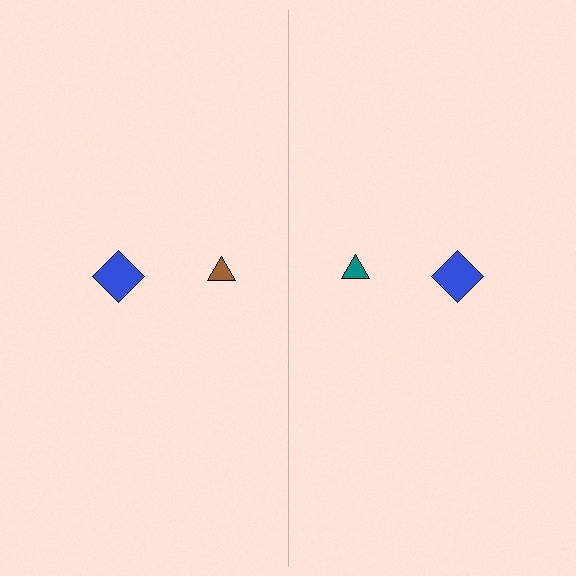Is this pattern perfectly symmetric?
No, the pattern is not perfectly symmetric. The teal triangle on the right side breaks the symmetry — its mirror counterpart is brown.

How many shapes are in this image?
There are 4 shapes in this image.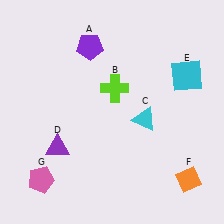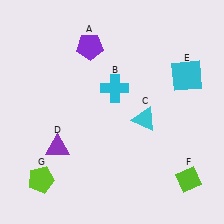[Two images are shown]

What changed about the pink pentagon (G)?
In Image 1, G is pink. In Image 2, it changed to lime.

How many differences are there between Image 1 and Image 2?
There are 3 differences between the two images.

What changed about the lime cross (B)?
In Image 1, B is lime. In Image 2, it changed to cyan.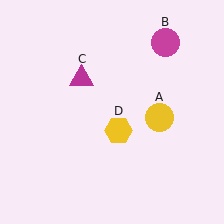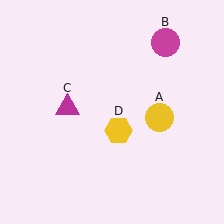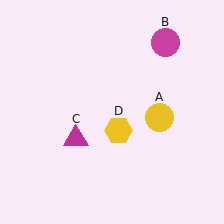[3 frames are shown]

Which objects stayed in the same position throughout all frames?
Yellow circle (object A) and magenta circle (object B) and yellow hexagon (object D) remained stationary.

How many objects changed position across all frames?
1 object changed position: magenta triangle (object C).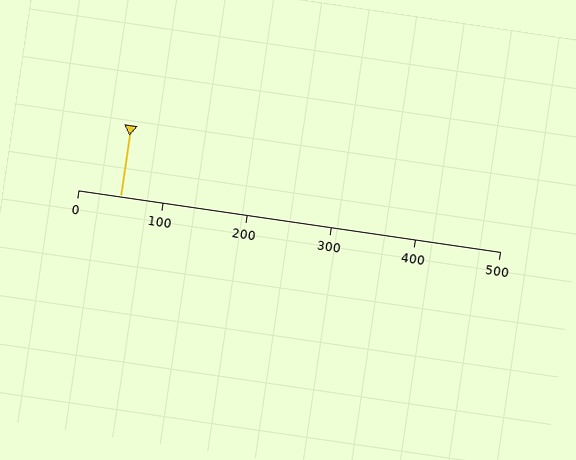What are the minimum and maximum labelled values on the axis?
The axis runs from 0 to 500.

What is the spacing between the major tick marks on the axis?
The major ticks are spaced 100 apart.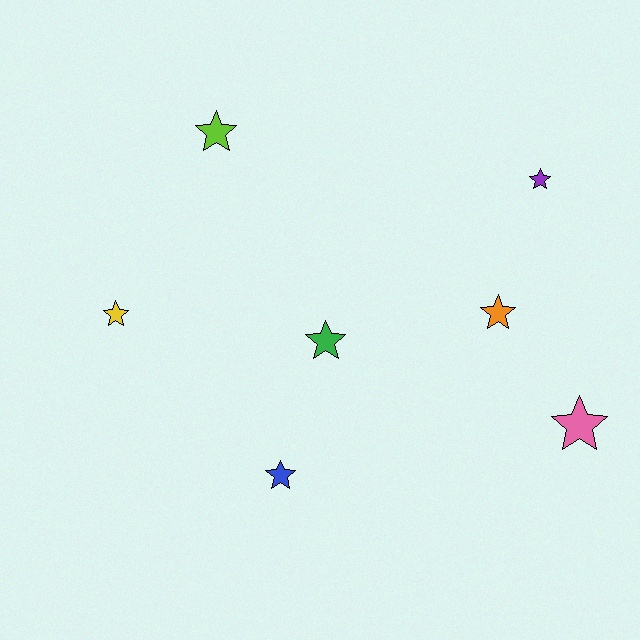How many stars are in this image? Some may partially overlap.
There are 7 stars.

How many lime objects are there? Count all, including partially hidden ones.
There is 1 lime object.